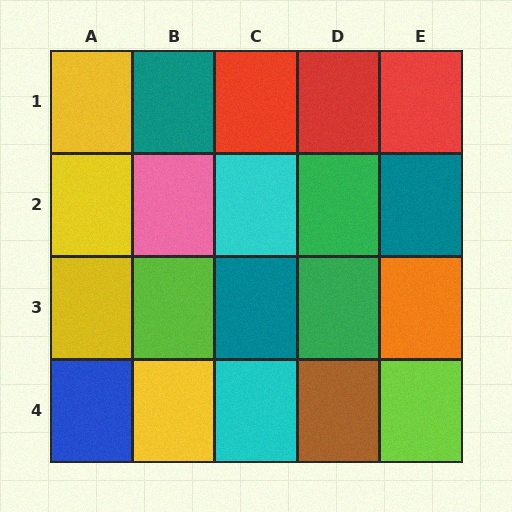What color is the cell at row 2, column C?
Cyan.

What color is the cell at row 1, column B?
Teal.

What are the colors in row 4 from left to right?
Blue, yellow, cyan, brown, lime.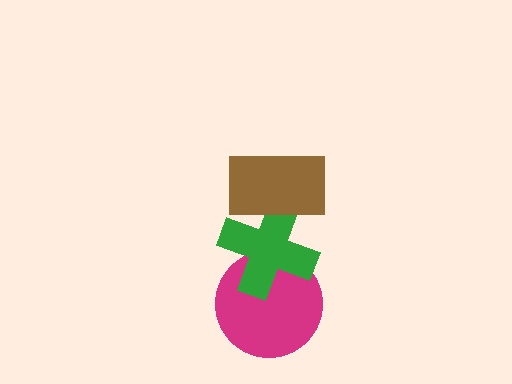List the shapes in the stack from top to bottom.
From top to bottom: the brown rectangle, the green cross, the magenta circle.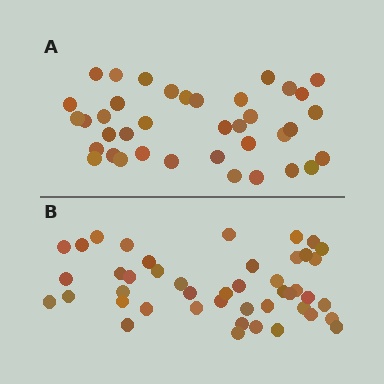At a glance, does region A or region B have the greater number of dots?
Region B (the bottom region) has more dots.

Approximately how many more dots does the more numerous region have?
Region B has roughly 8 or so more dots than region A.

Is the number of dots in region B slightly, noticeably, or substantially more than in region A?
Region B has only slightly more — the two regions are fairly close. The ratio is roughly 1.2 to 1.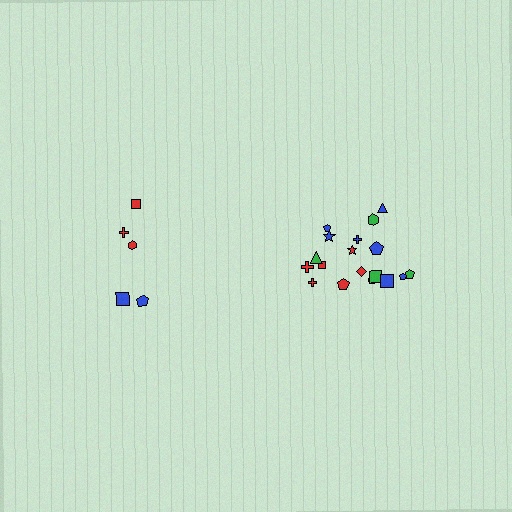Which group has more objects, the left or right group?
The right group.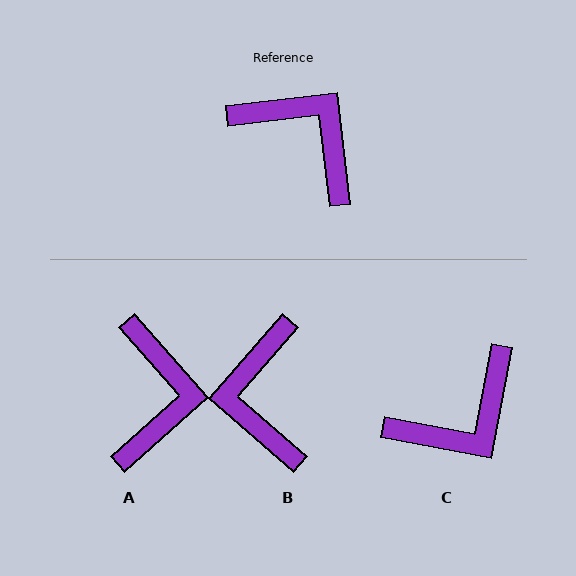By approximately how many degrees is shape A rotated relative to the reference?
Approximately 55 degrees clockwise.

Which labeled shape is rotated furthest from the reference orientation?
B, about 132 degrees away.